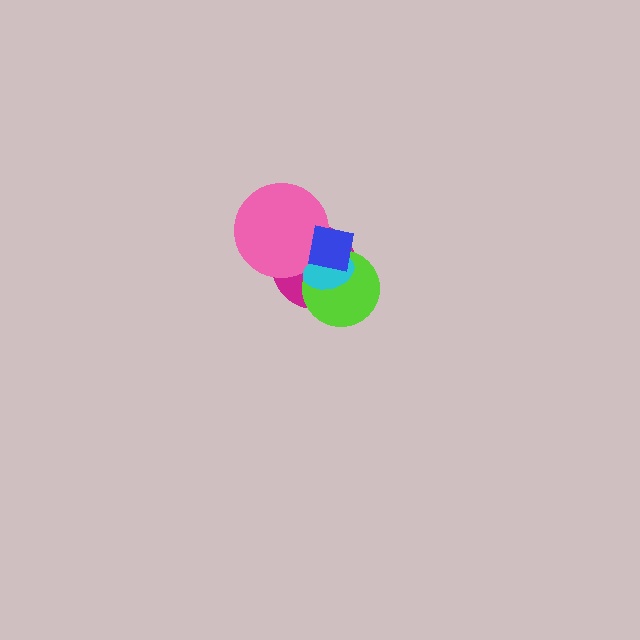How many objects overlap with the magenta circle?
4 objects overlap with the magenta circle.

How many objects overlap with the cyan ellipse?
4 objects overlap with the cyan ellipse.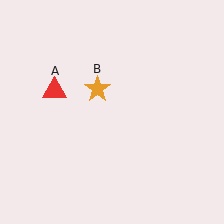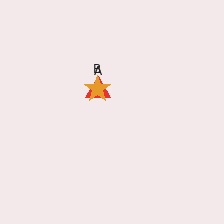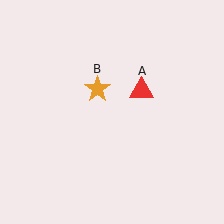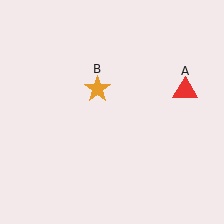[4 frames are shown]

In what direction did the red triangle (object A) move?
The red triangle (object A) moved right.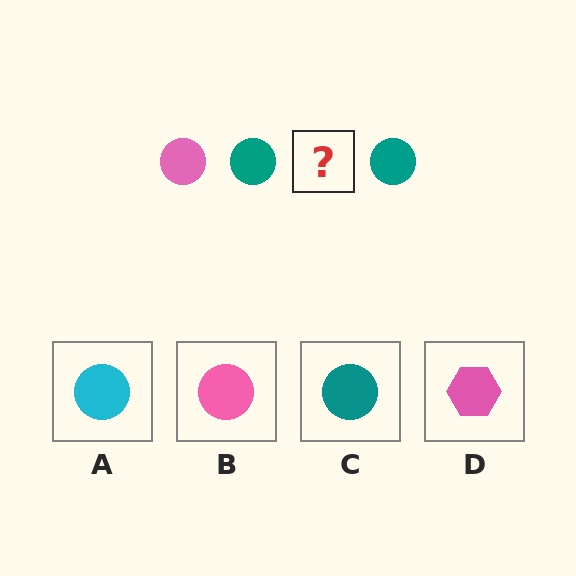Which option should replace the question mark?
Option B.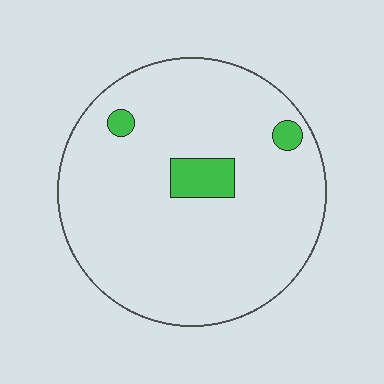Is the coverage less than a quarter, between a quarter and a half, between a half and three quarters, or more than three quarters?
Less than a quarter.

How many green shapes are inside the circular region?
3.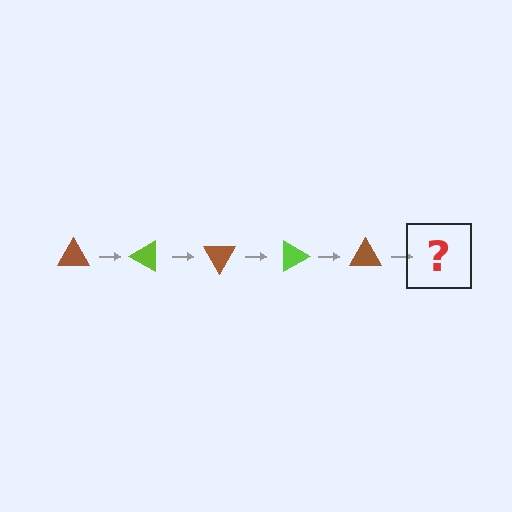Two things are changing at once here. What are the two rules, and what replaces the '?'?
The two rules are that it rotates 30 degrees each step and the color cycles through brown and lime. The '?' should be a lime triangle, rotated 150 degrees from the start.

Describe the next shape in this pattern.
It should be a lime triangle, rotated 150 degrees from the start.